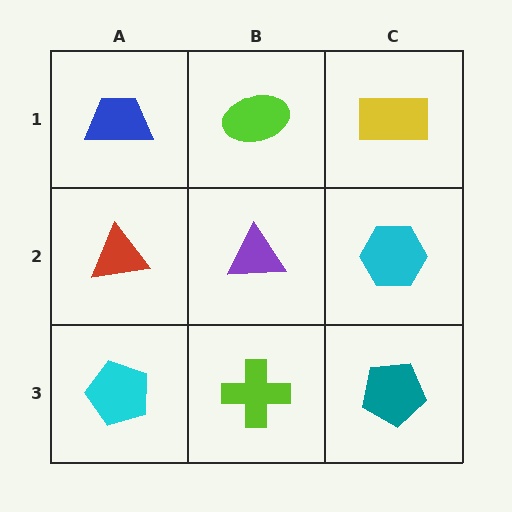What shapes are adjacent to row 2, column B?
A lime ellipse (row 1, column B), a lime cross (row 3, column B), a red triangle (row 2, column A), a cyan hexagon (row 2, column C).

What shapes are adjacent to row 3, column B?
A purple triangle (row 2, column B), a cyan pentagon (row 3, column A), a teal pentagon (row 3, column C).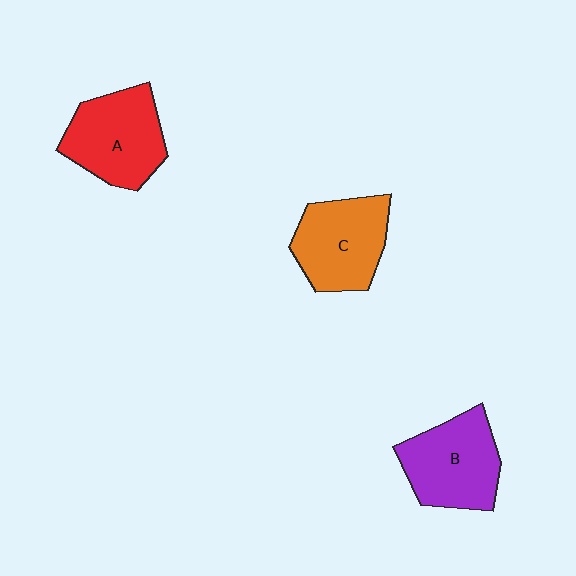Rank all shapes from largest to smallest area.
From largest to smallest: A (red), B (purple), C (orange).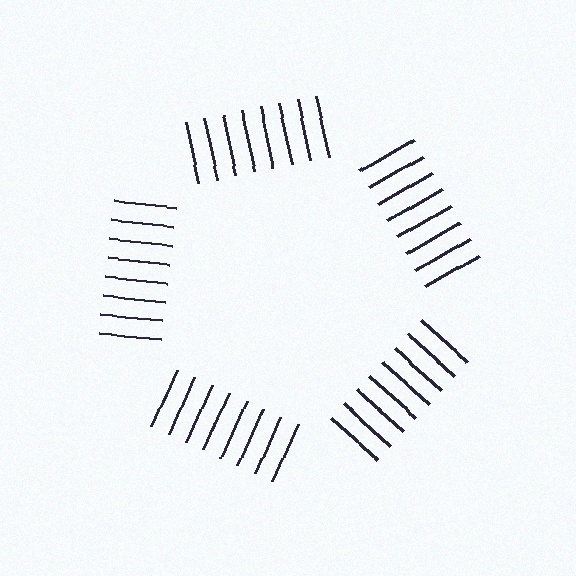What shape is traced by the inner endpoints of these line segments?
An illusory pentagon — the line segments terminate on its edges but no continuous stroke is drawn.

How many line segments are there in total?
40 — 8 along each of the 5 edges.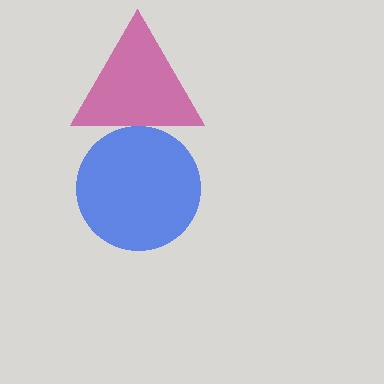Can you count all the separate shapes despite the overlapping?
Yes, there are 2 separate shapes.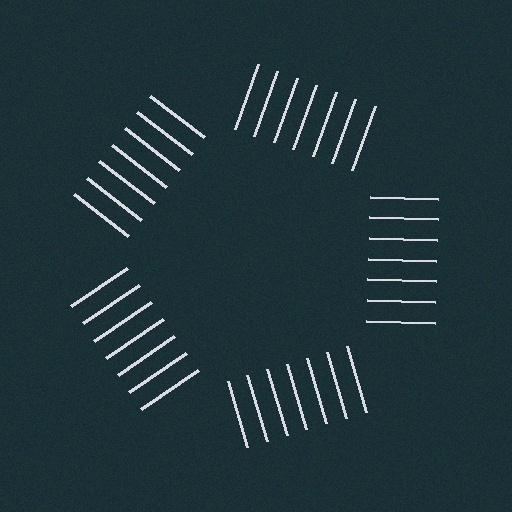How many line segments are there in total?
35 — 7 along each of the 5 edges.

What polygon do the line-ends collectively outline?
An illusory pentagon — the line segments terminate on its edges but no continuous stroke is drawn.